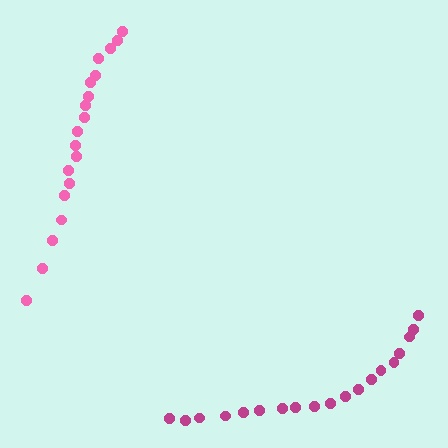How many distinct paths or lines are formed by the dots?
There are 2 distinct paths.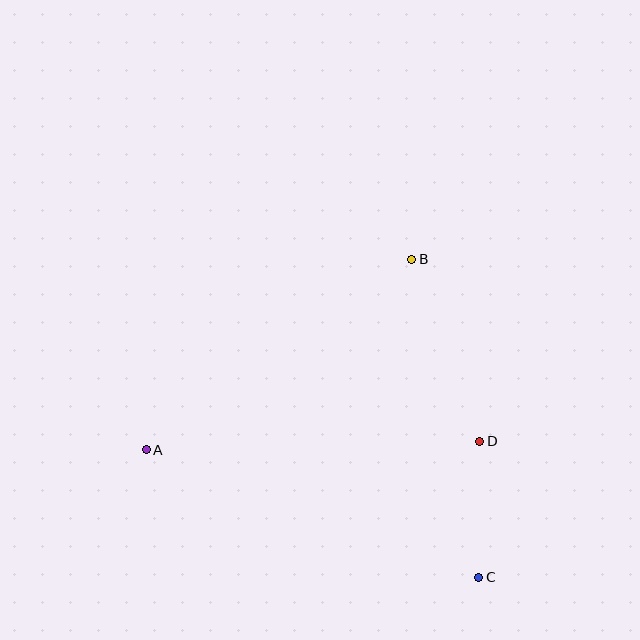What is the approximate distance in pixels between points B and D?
The distance between B and D is approximately 195 pixels.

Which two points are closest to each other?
Points C and D are closest to each other.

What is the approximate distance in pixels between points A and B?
The distance between A and B is approximately 327 pixels.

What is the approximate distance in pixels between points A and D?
The distance between A and D is approximately 334 pixels.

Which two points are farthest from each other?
Points A and C are farthest from each other.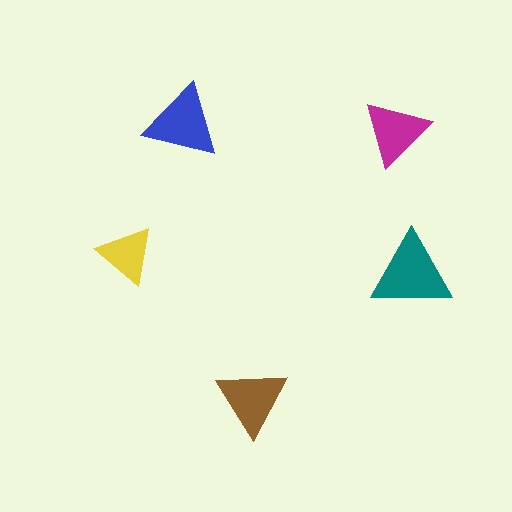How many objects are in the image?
There are 5 objects in the image.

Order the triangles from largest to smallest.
the teal one, the blue one, the brown one, the magenta one, the yellow one.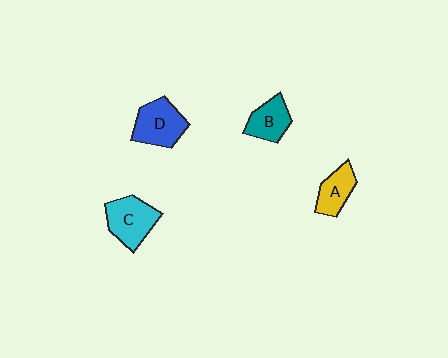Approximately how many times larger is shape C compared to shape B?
Approximately 1.4 times.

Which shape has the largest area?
Shape C (cyan).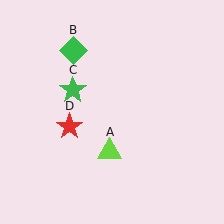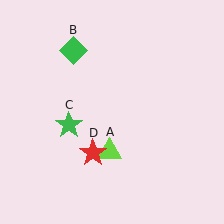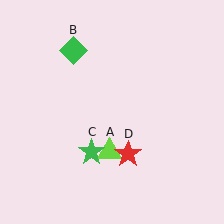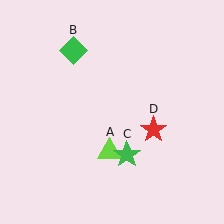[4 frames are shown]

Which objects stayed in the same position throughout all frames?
Lime triangle (object A) and green diamond (object B) remained stationary.